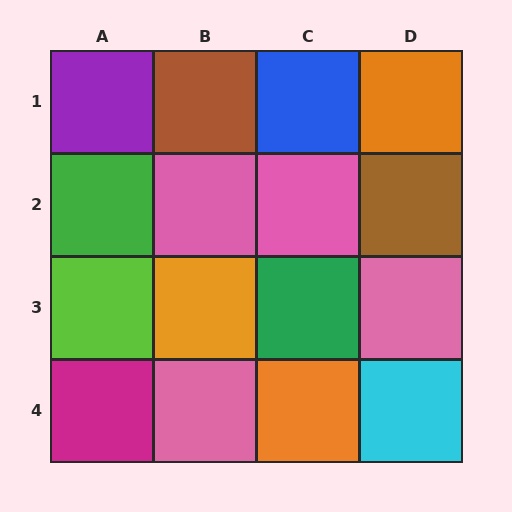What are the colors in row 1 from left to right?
Purple, brown, blue, orange.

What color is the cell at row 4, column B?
Pink.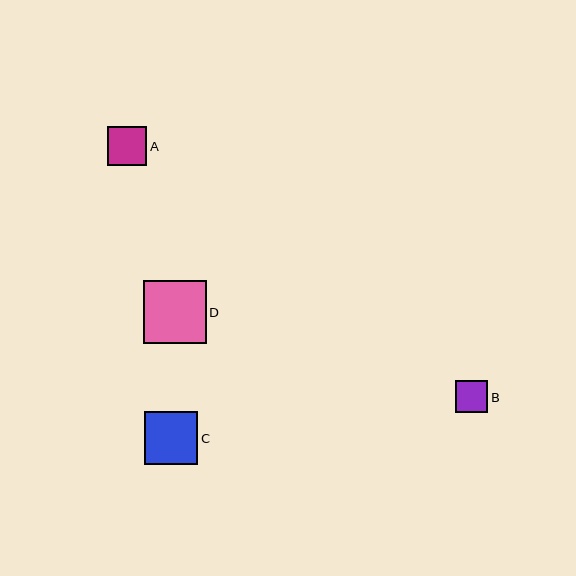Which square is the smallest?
Square B is the smallest with a size of approximately 32 pixels.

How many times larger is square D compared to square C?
Square D is approximately 1.2 times the size of square C.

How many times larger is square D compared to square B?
Square D is approximately 2.0 times the size of square B.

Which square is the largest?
Square D is the largest with a size of approximately 63 pixels.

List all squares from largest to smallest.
From largest to smallest: D, C, A, B.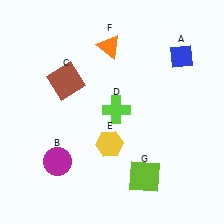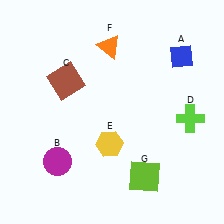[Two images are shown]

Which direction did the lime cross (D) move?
The lime cross (D) moved right.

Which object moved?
The lime cross (D) moved right.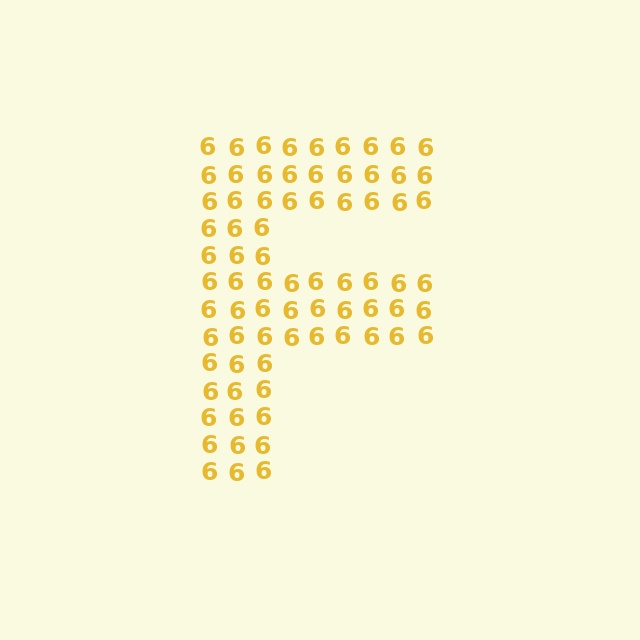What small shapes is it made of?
It is made of small digit 6's.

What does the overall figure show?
The overall figure shows the letter F.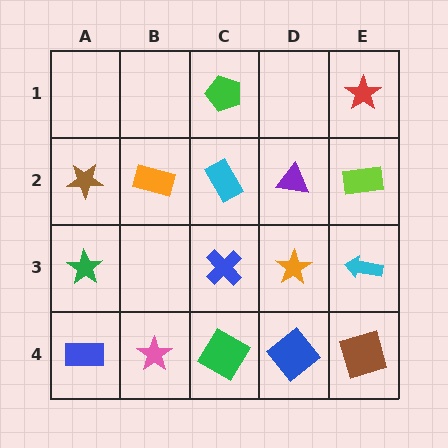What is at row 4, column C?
A green diamond.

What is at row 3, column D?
An orange star.